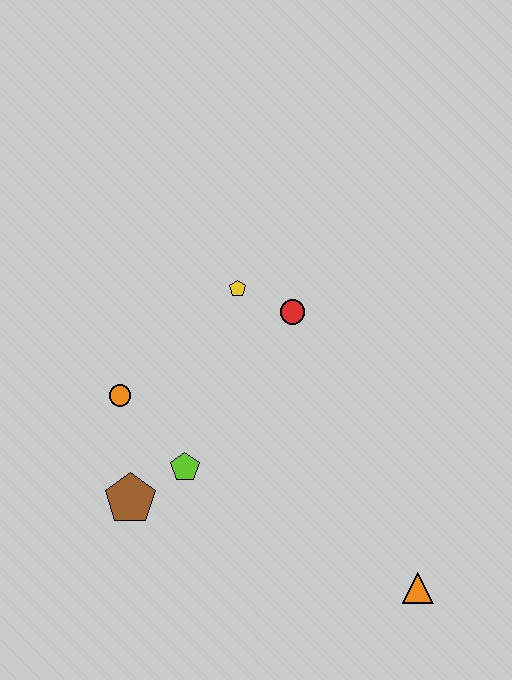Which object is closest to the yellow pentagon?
The red circle is closest to the yellow pentagon.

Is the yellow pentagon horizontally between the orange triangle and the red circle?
No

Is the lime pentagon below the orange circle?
Yes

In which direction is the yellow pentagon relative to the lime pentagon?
The yellow pentagon is above the lime pentagon.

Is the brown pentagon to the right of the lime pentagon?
No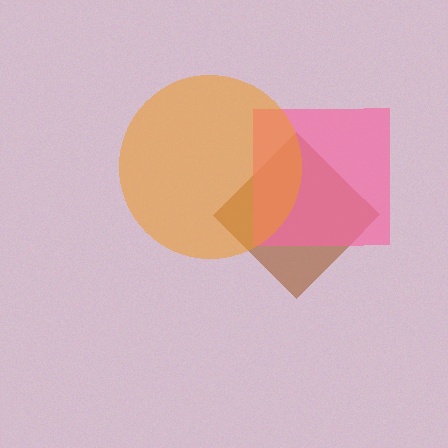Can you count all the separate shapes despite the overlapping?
Yes, there are 3 separate shapes.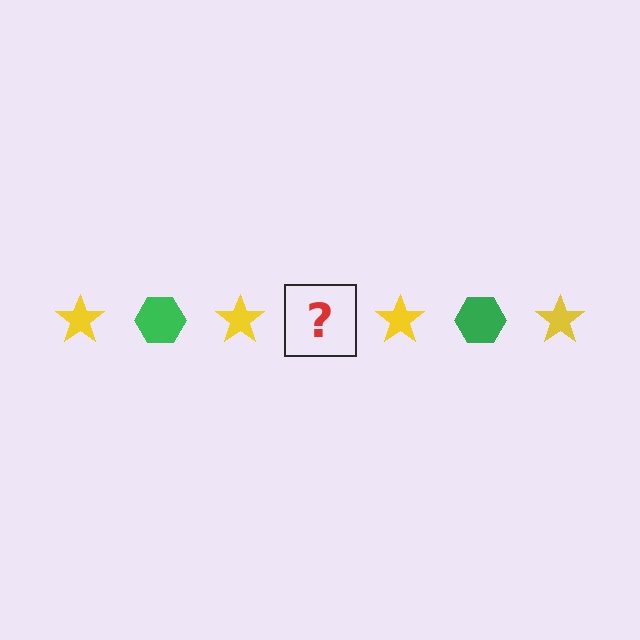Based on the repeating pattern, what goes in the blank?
The blank should be a green hexagon.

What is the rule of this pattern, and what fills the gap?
The rule is that the pattern alternates between yellow star and green hexagon. The gap should be filled with a green hexagon.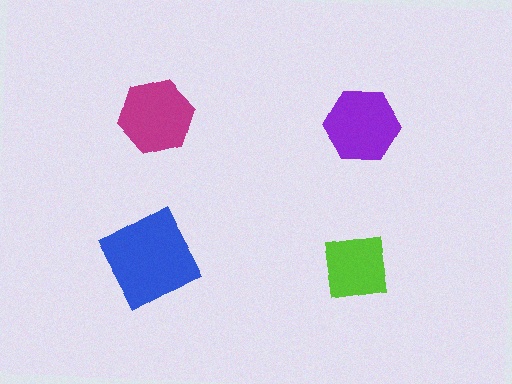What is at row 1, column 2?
A purple hexagon.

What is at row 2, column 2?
A lime square.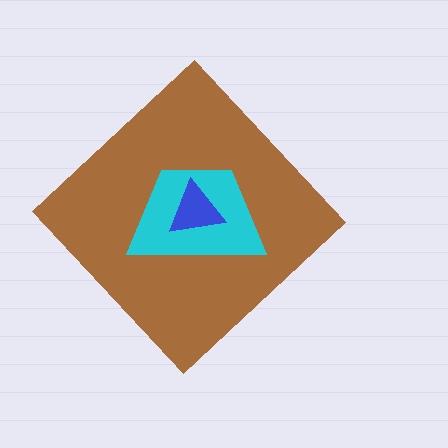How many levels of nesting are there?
3.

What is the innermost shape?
The blue triangle.